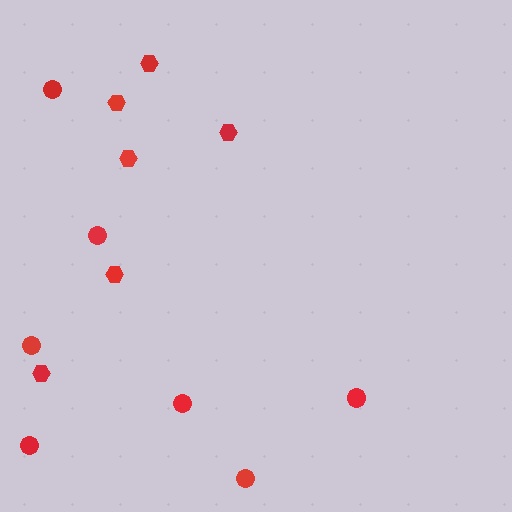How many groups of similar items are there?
There are 2 groups: one group of circles (7) and one group of hexagons (6).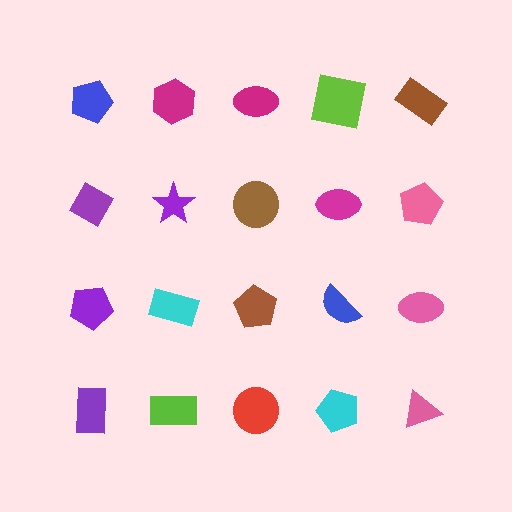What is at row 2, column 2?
A purple star.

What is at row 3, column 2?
A cyan rectangle.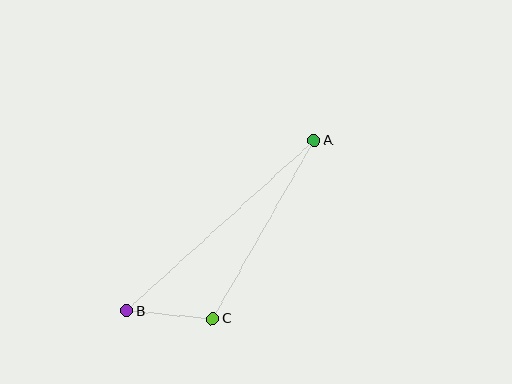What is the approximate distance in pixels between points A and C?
The distance between A and C is approximately 205 pixels.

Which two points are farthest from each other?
Points A and B are farthest from each other.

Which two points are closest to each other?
Points B and C are closest to each other.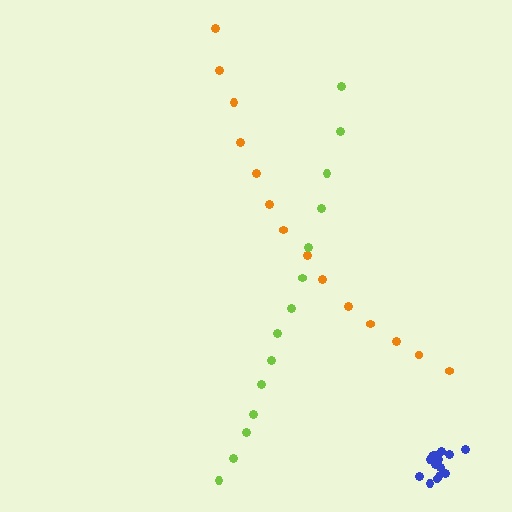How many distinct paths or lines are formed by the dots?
There are 3 distinct paths.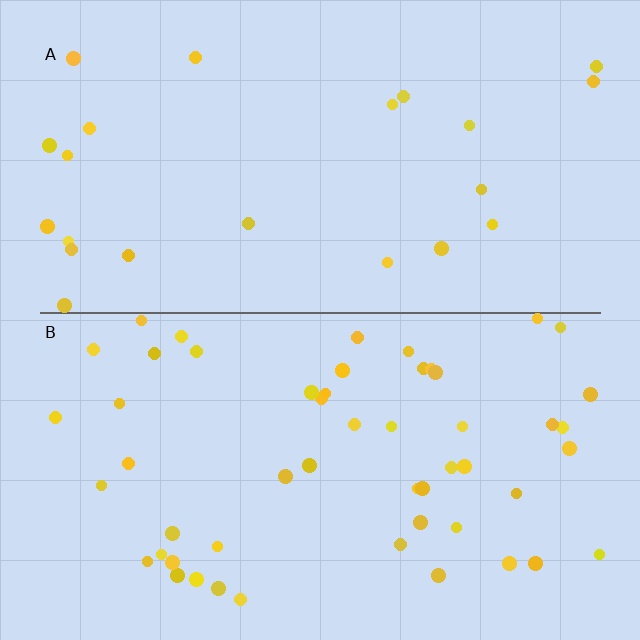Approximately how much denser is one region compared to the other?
Approximately 2.4× — region B over region A.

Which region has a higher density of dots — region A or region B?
B (the bottom).